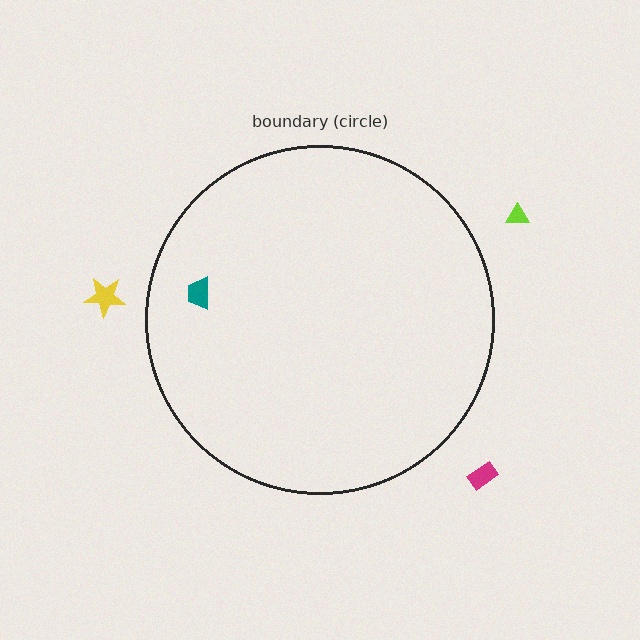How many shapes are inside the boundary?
1 inside, 3 outside.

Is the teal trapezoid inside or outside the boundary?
Inside.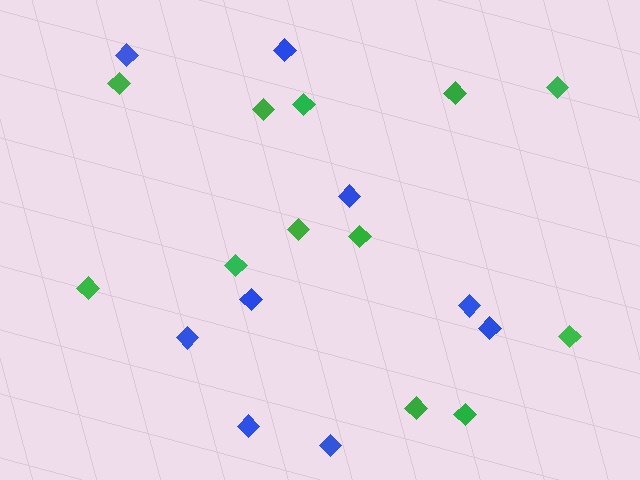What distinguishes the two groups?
There are 2 groups: one group of green diamonds (12) and one group of blue diamonds (9).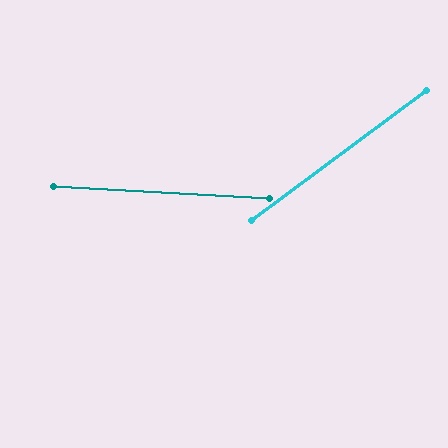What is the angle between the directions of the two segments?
Approximately 40 degrees.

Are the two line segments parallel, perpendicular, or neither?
Neither parallel nor perpendicular — they differ by about 40°.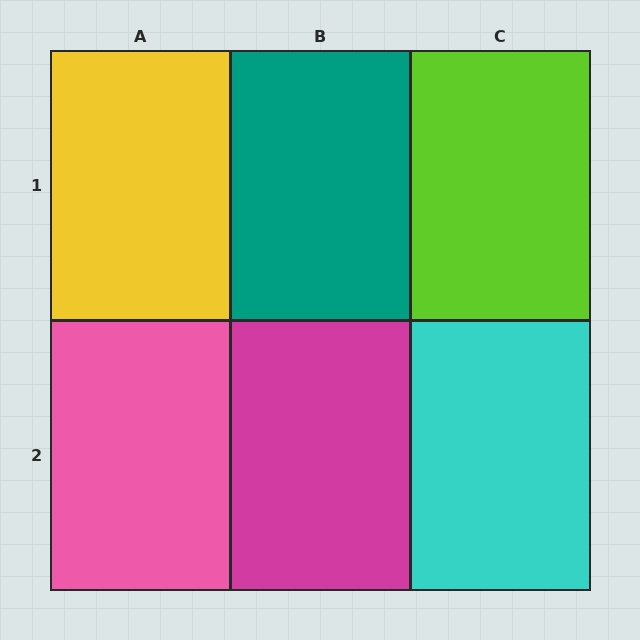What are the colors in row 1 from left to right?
Yellow, teal, lime.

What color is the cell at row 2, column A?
Pink.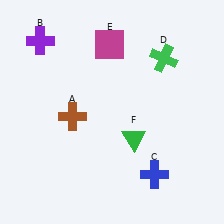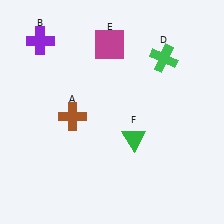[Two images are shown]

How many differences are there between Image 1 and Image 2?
There is 1 difference between the two images.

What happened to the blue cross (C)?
The blue cross (C) was removed in Image 2. It was in the bottom-right area of Image 1.